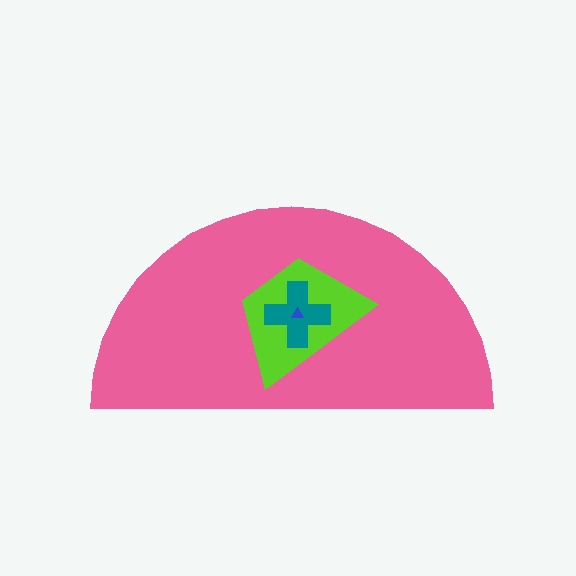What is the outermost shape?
The pink semicircle.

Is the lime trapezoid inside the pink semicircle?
Yes.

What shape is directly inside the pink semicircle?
The lime trapezoid.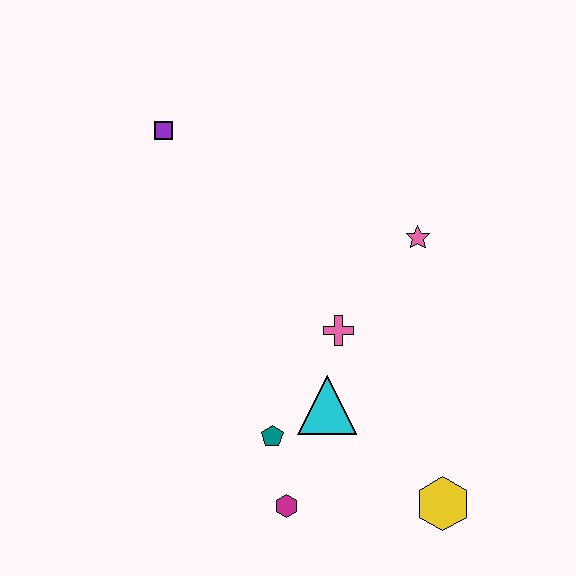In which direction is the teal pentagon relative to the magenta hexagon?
The teal pentagon is above the magenta hexagon.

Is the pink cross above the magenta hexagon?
Yes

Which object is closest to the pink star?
The pink cross is closest to the pink star.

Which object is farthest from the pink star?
The magenta hexagon is farthest from the pink star.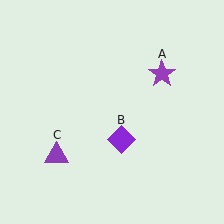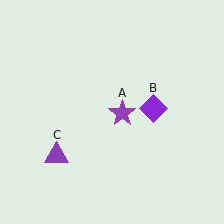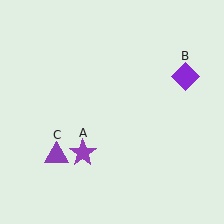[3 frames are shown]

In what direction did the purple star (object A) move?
The purple star (object A) moved down and to the left.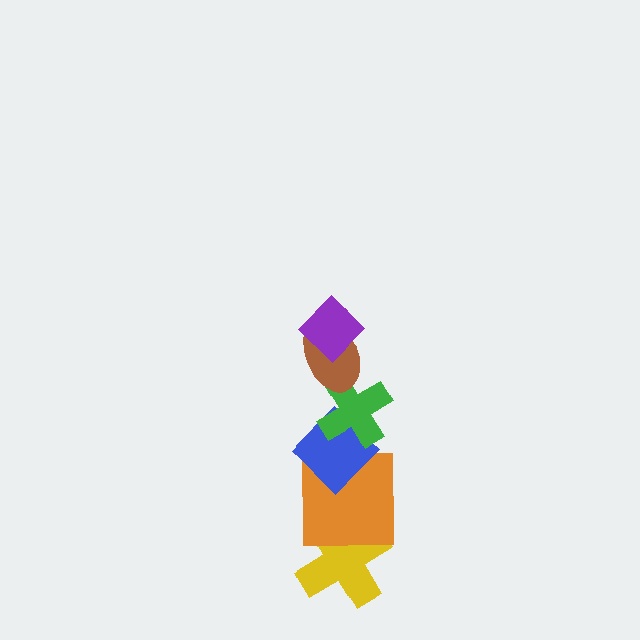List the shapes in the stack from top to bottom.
From top to bottom: the purple diamond, the brown ellipse, the green cross, the blue diamond, the orange square, the yellow cross.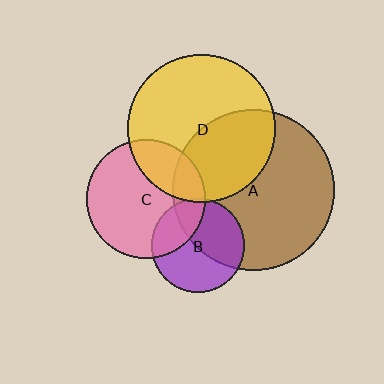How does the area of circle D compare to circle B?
Approximately 2.5 times.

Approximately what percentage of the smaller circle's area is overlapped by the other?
Approximately 15%.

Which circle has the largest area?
Circle A (brown).